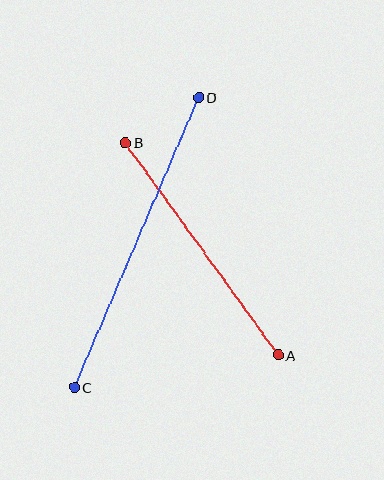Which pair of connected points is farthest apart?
Points C and D are farthest apart.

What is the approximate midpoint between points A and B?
The midpoint is at approximately (202, 249) pixels.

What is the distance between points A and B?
The distance is approximately 261 pixels.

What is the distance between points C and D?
The distance is approximately 315 pixels.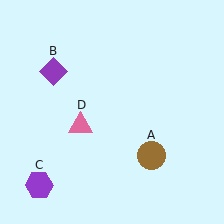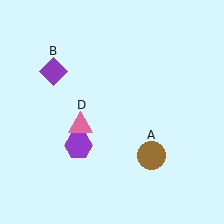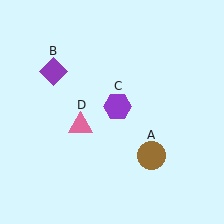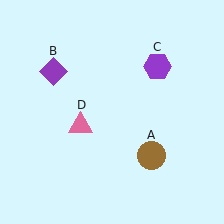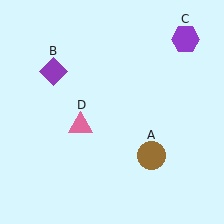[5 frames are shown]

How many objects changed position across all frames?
1 object changed position: purple hexagon (object C).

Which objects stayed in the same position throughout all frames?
Brown circle (object A) and purple diamond (object B) and pink triangle (object D) remained stationary.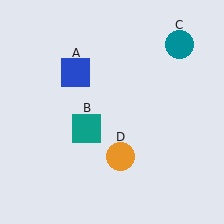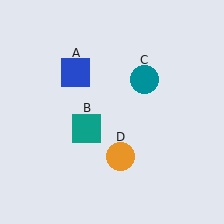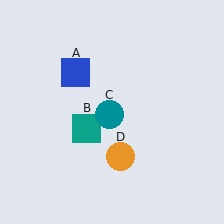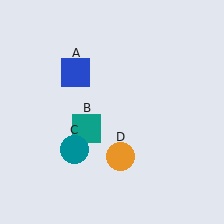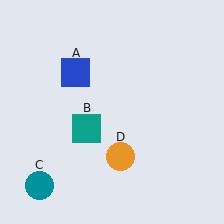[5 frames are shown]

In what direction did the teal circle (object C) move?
The teal circle (object C) moved down and to the left.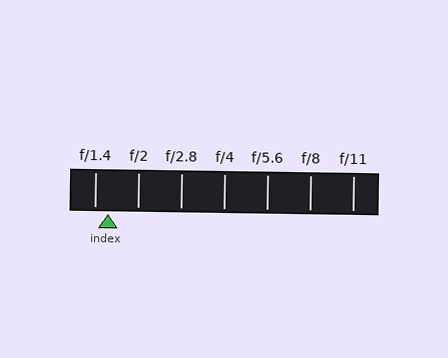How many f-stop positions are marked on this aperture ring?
There are 7 f-stop positions marked.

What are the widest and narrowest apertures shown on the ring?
The widest aperture shown is f/1.4 and the narrowest is f/11.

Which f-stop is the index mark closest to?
The index mark is closest to f/1.4.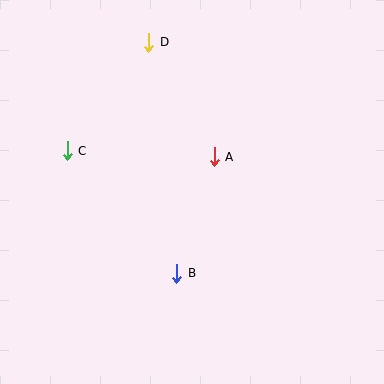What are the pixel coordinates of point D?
Point D is at (149, 42).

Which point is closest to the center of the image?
Point A at (214, 157) is closest to the center.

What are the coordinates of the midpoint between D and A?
The midpoint between D and A is at (182, 100).